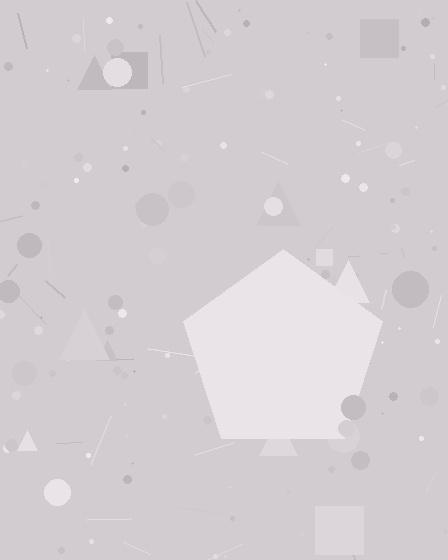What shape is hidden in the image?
A pentagon is hidden in the image.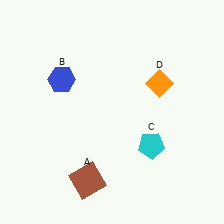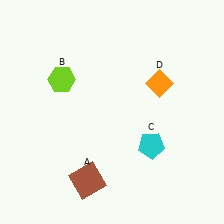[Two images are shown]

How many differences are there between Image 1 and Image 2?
There is 1 difference between the two images.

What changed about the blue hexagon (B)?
In Image 1, B is blue. In Image 2, it changed to lime.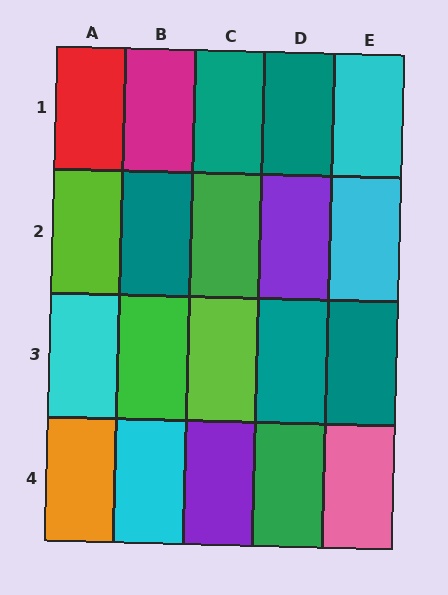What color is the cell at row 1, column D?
Teal.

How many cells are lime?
2 cells are lime.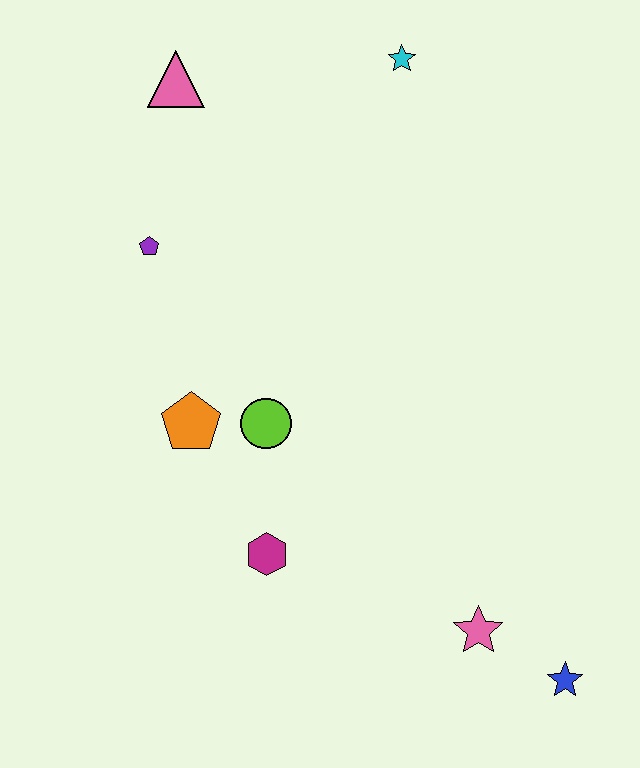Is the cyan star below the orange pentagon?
No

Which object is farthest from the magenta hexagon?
The cyan star is farthest from the magenta hexagon.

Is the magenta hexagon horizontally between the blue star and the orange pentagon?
Yes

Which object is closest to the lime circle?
The orange pentagon is closest to the lime circle.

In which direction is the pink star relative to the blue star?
The pink star is to the left of the blue star.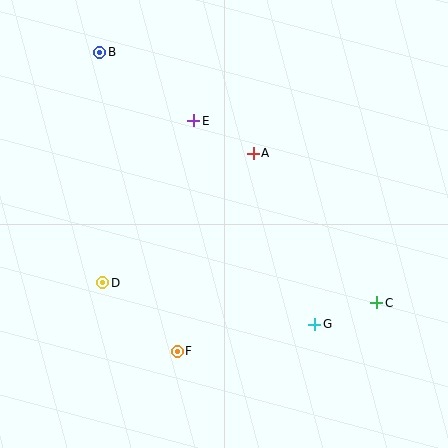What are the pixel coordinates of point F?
Point F is at (177, 351).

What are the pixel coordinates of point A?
Point A is at (253, 153).